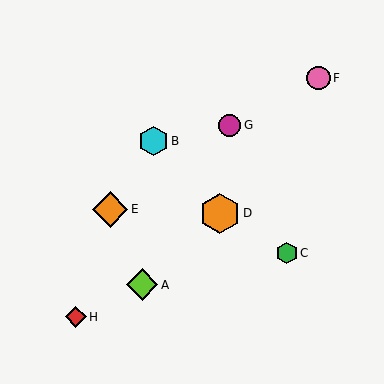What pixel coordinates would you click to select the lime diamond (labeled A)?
Click at (142, 285) to select the lime diamond A.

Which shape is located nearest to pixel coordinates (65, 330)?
The red diamond (labeled H) at (76, 317) is nearest to that location.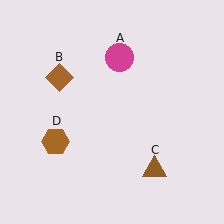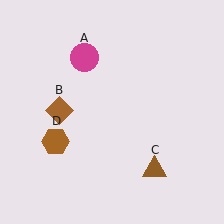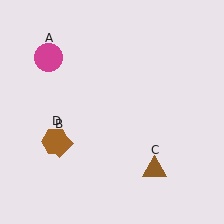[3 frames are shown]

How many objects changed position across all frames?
2 objects changed position: magenta circle (object A), brown diamond (object B).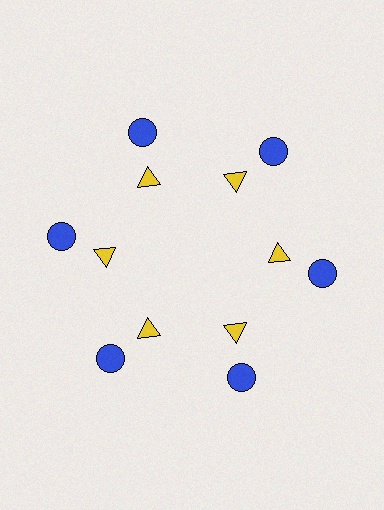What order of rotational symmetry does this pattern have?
This pattern has 6-fold rotational symmetry.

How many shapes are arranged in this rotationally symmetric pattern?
There are 12 shapes, arranged in 6 groups of 2.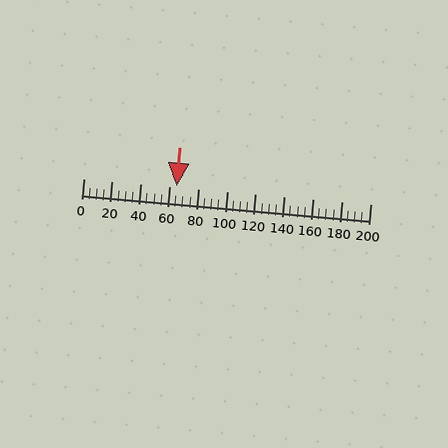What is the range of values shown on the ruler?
The ruler shows values from 0 to 200.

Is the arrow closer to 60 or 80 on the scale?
The arrow is closer to 60.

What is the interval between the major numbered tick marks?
The major tick marks are spaced 20 units apart.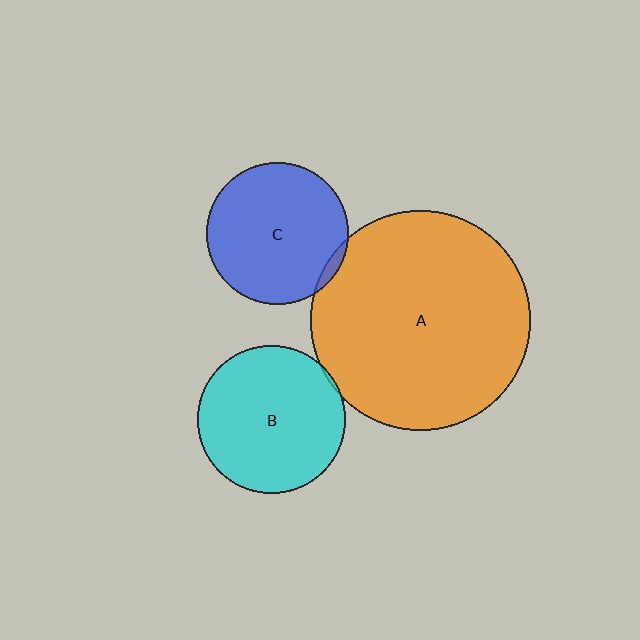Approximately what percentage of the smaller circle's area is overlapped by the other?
Approximately 5%.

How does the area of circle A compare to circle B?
Approximately 2.2 times.